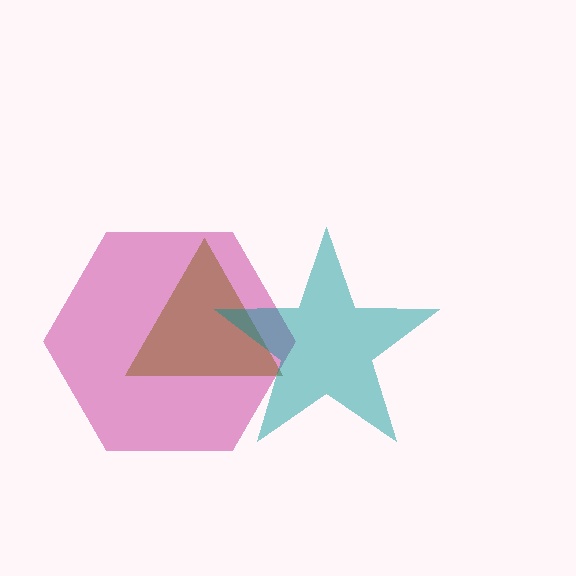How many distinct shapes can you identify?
There are 3 distinct shapes: a magenta hexagon, a brown triangle, a teal star.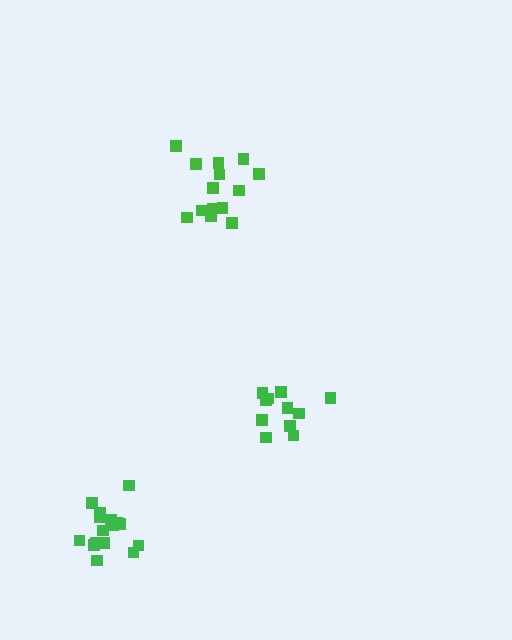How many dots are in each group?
Group 1: 11 dots, Group 2: 17 dots, Group 3: 15 dots (43 total).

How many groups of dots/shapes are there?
There are 3 groups.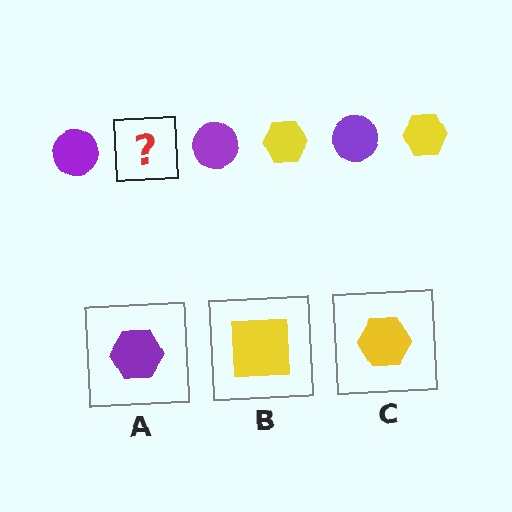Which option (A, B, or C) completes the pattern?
C.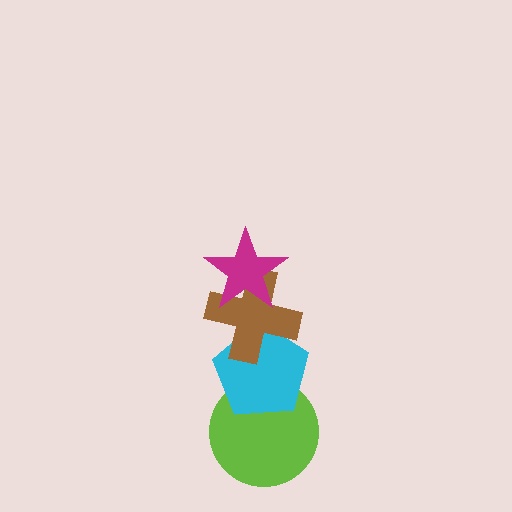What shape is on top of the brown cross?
The magenta star is on top of the brown cross.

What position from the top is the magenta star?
The magenta star is 1st from the top.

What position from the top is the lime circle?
The lime circle is 4th from the top.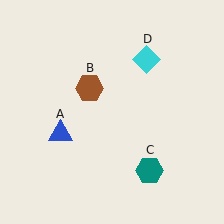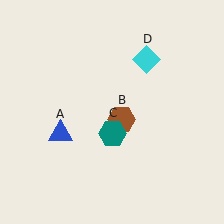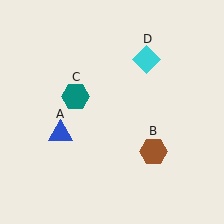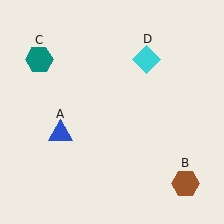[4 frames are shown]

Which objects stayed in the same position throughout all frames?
Blue triangle (object A) and cyan diamond (object D) remained stationary.